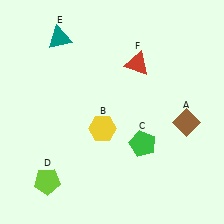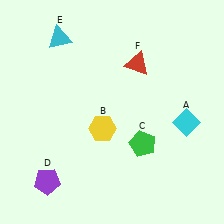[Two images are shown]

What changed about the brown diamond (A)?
In Image 1, A is brown. In Image 2, it changed to cyan.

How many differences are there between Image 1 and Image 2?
There are 3 differences between the two images.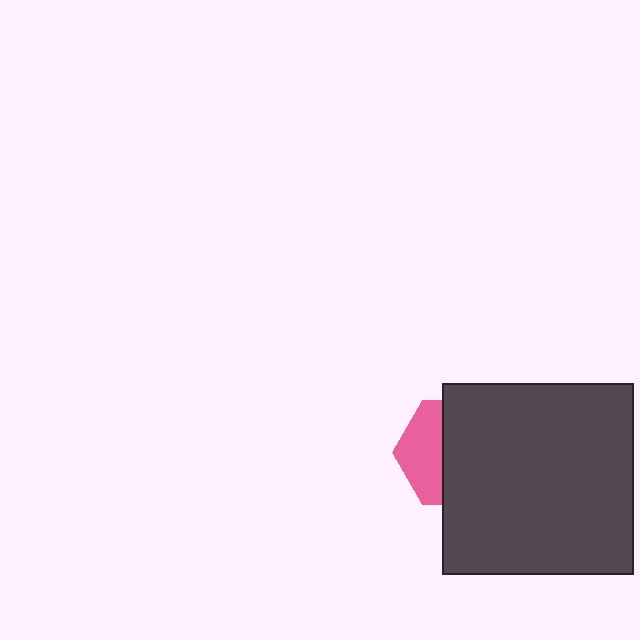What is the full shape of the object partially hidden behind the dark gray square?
The partially hidden object is a pink hexagon.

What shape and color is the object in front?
The object in front is a dark gray square.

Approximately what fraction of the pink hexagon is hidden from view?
Roughly 63% of the pink hexagon is hidden behind the dark gray square.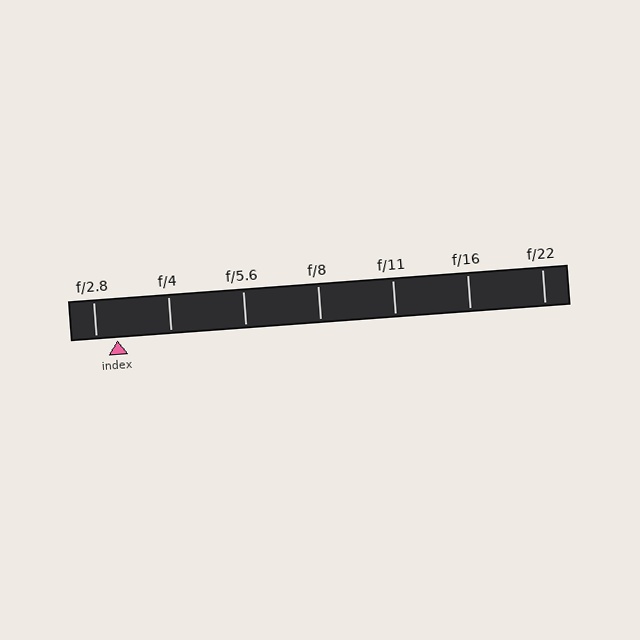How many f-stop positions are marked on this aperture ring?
There are 7 f-stop positions marked.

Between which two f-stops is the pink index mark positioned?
The index mark is between f/2.8 and f/4.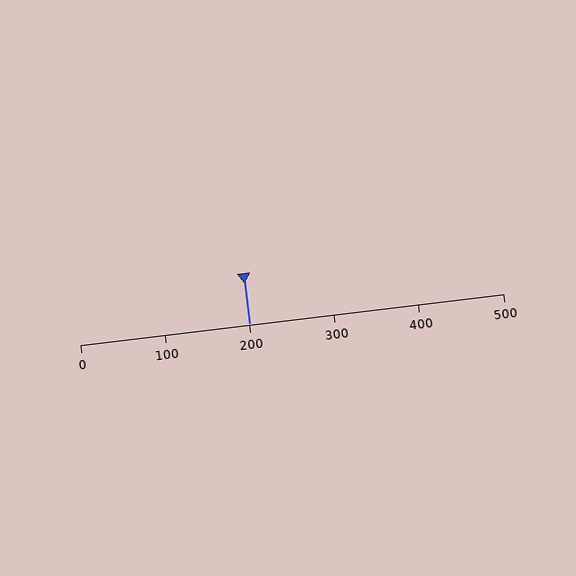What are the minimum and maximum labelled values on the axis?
The axis runs from 0 to 500.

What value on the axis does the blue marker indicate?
The marker indicates approximately 200.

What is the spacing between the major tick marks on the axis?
The major ticks are spaced 100 apart.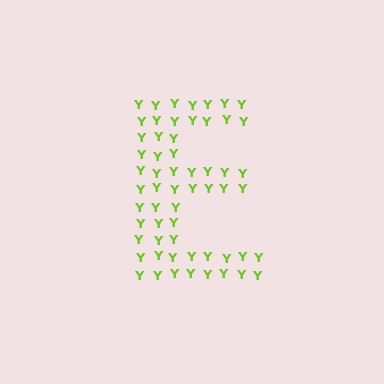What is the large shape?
The large shape is the letter E.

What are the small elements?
The small elements are letter Y's.